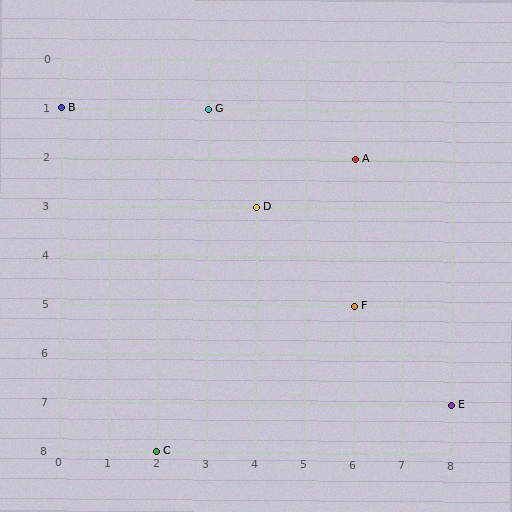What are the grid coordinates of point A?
Point A is at grid coordinates (6, 2).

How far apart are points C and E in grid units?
Points C and E are 6 columns and 1 row apart (about 6.1 grid units diagonally).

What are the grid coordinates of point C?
Point C is at grid coordinates (2, 8).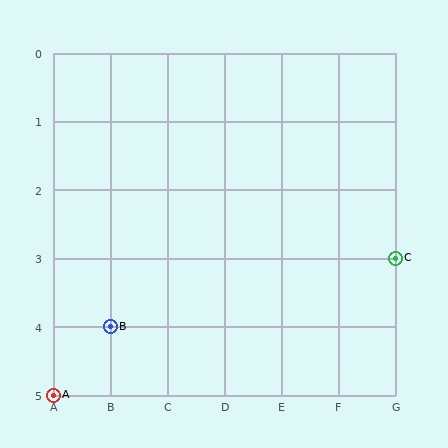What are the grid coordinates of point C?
Point C is at grid coordinates (G, 3).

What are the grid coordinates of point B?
Point B is at grid coordinates (B, 4).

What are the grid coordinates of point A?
Point A is at grid coordinates (A, 5).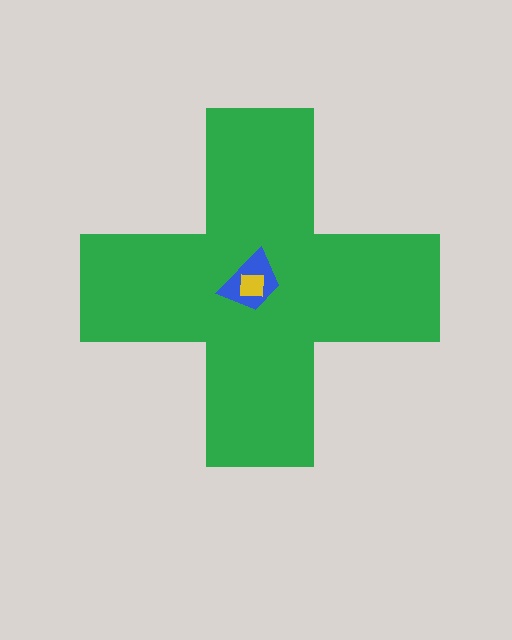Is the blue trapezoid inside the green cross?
Yes.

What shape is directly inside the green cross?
The blue trapezoid.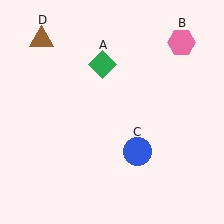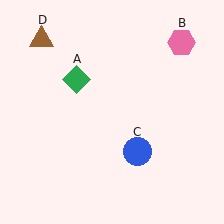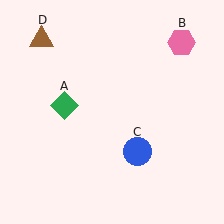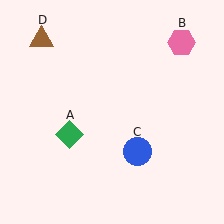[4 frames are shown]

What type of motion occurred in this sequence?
The green diamond (object A) rotated counterclockwise around the center of the scene.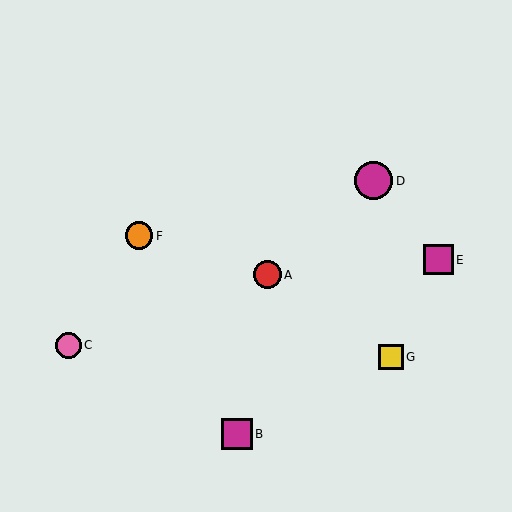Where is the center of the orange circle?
The center of the orange circle is at (139, 236).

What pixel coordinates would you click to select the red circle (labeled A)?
Click at (267, 275) to select the red circle A.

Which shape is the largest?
The magenta circle (labeled D) is the largest.